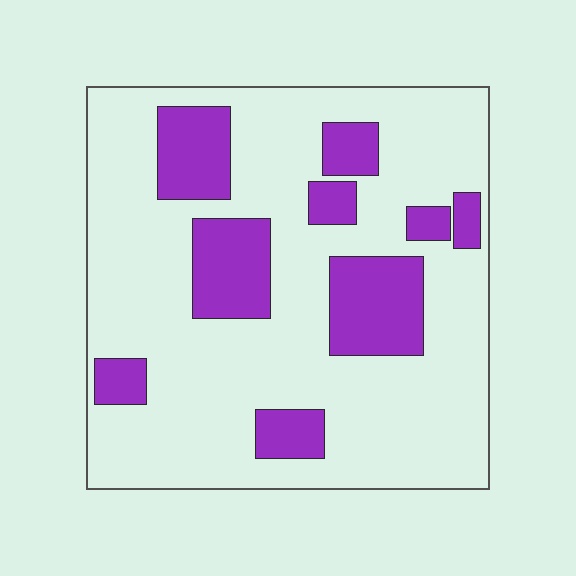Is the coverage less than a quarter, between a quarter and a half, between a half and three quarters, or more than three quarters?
Less than a quarter.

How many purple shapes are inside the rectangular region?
9.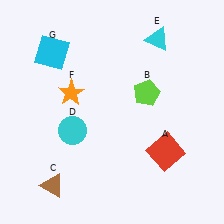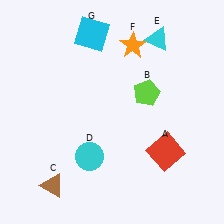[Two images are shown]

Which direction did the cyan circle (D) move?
The cyan circle (D) moved down.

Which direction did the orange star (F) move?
The orange star (F) moved right.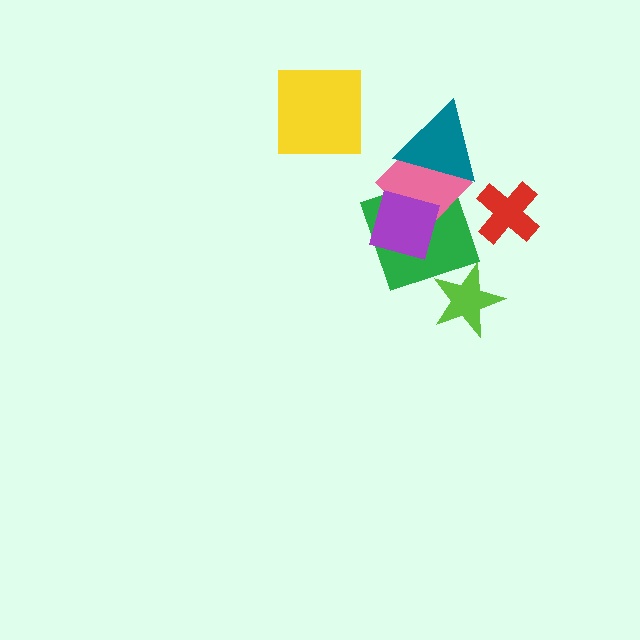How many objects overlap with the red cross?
0 objects overlap with the red cross.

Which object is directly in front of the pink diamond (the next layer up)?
The purple diamond is directly in front of the pink diamond.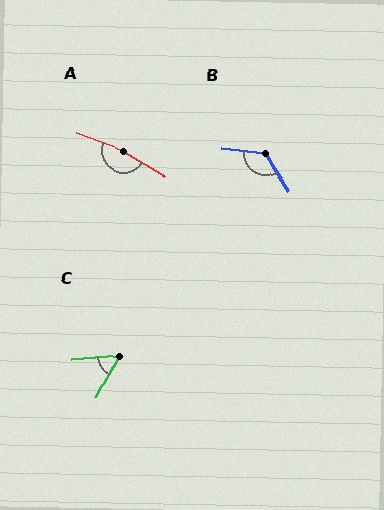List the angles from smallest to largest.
C (56°), B (130°), A (170°).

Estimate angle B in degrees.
Approximately 130 degrees.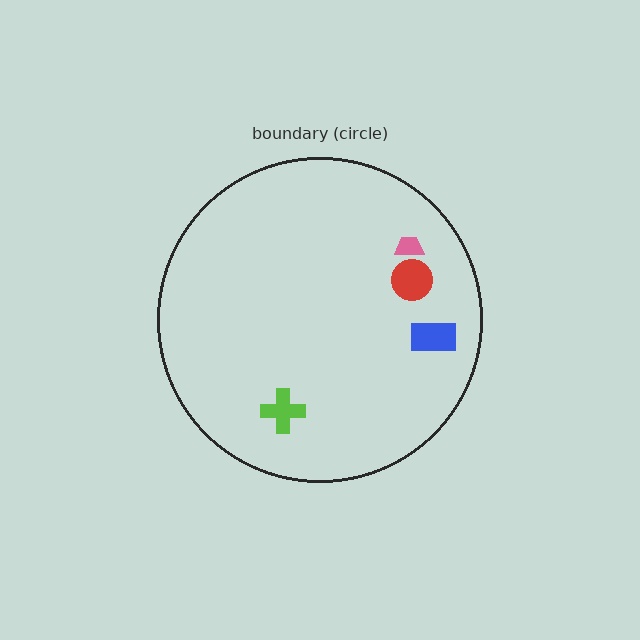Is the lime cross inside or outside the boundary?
Inside.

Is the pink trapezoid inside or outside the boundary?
Inside.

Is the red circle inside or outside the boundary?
Inside.